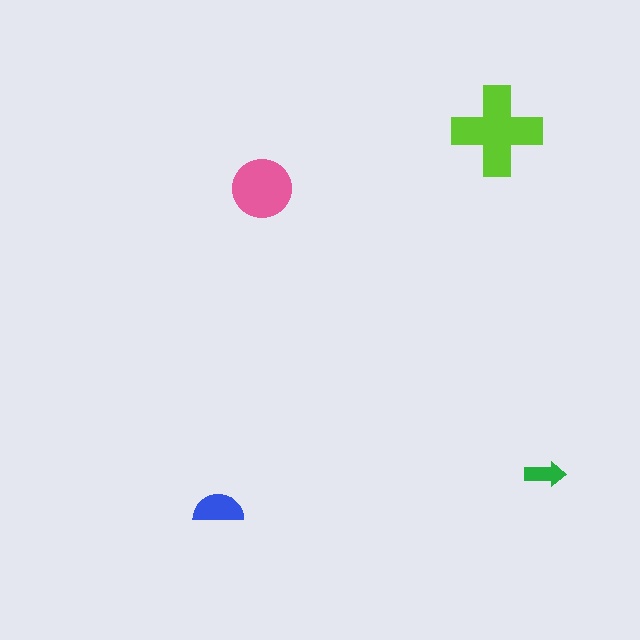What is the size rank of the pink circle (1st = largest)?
2nd.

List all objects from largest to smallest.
The lime cross, the pink circle, the blue semicircle, the green arrow.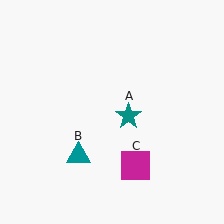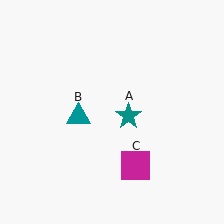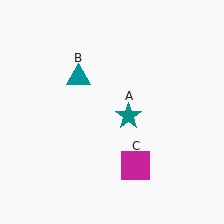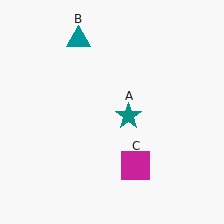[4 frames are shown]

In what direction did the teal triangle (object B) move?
The teal triangle (object B) moved up.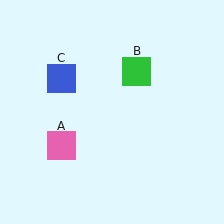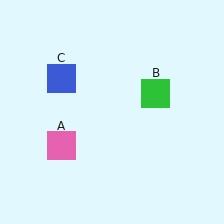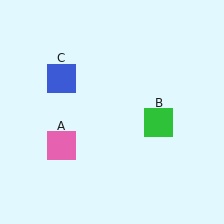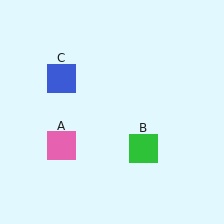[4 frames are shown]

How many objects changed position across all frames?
1 object changed position: green square (object B).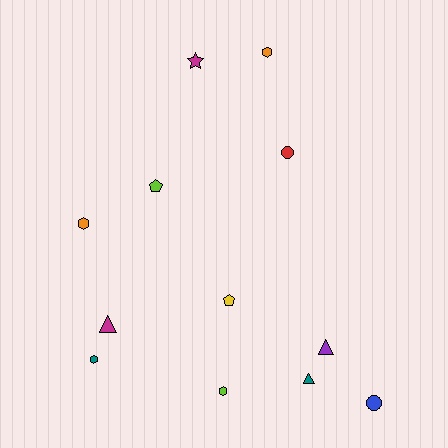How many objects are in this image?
There are 12 objects.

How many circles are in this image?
There are 2 circles.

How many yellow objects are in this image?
There is 1 yellow object.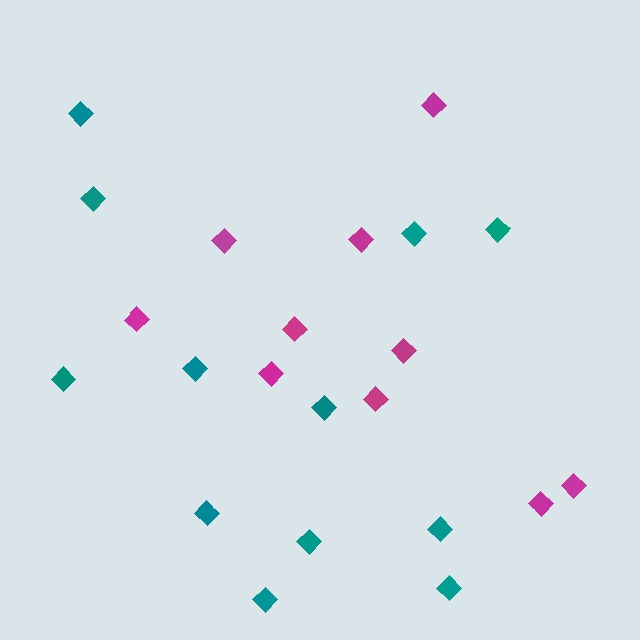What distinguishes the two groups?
There are 2 groups: one group of magenta diamonds (10) and one group of teal diamonds (12).